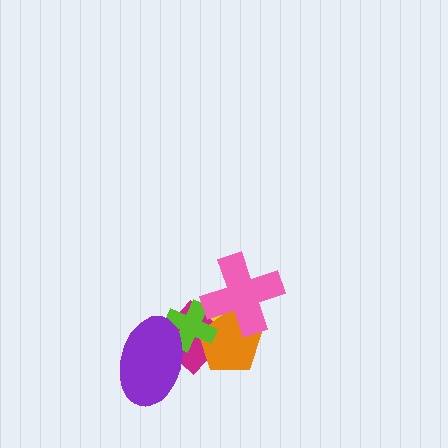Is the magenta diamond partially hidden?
Yes, it is partially covered by another shape.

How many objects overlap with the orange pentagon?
4 objects overlap with the orange pentagon.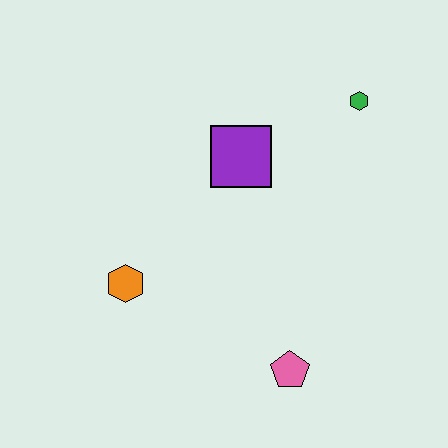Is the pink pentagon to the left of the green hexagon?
Yes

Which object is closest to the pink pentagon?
The orange hexagon is closest to the pink pentagon.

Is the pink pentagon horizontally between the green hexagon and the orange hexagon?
Yes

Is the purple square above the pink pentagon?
Yes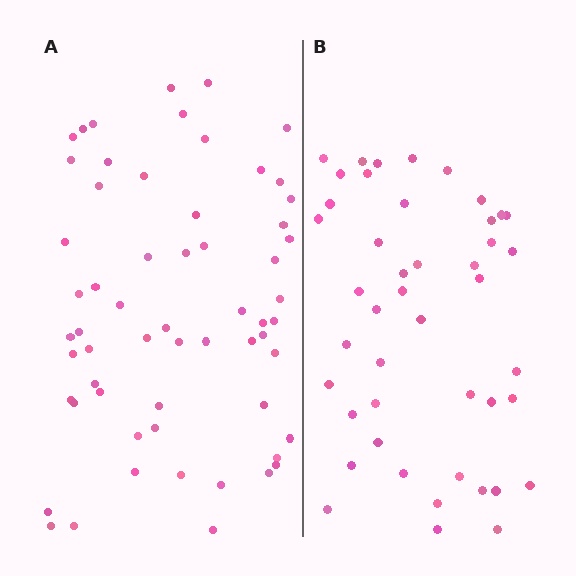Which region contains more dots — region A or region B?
Region A (the left region) has more dots.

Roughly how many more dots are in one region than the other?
Region A has approximately 15 more dots than region B.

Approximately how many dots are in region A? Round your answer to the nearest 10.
About 60 dots.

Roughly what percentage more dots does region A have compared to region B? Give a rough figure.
About 35% more.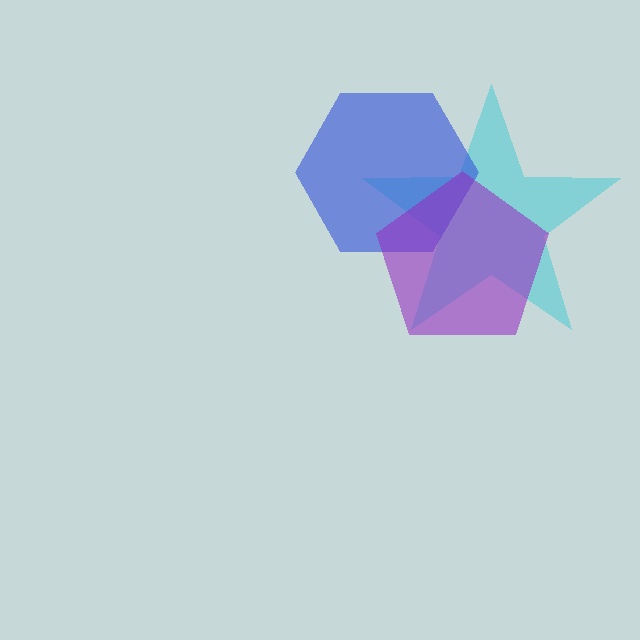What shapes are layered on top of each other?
The layered shapes are: a cyan star, a blue hexagon, a purple pentagon.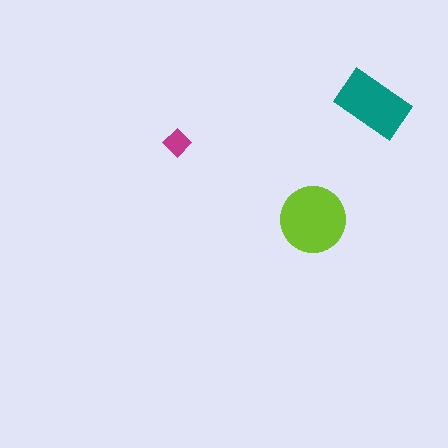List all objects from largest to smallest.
The lime circle, the teal rectangle, the magenta diamond.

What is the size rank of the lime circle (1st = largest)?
1st.